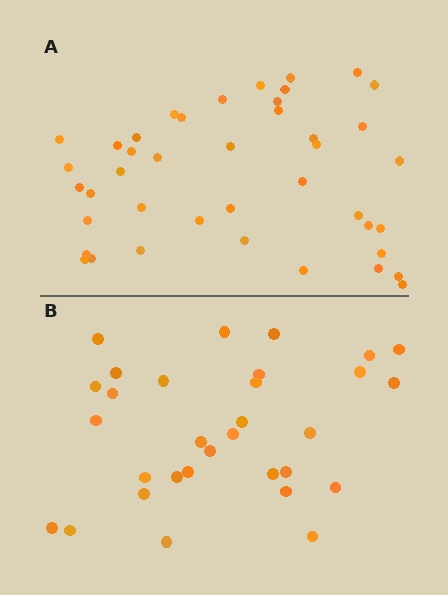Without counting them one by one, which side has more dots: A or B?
Region A (the top region) has more dots.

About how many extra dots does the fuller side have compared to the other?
Region A has roughly 12 or so more dots than region B.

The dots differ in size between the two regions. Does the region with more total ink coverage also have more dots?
No. Region B has more total ink coverage because its dots are larger, but region A actually contains more individual dots. Total area can be misleading — the number of items is what matters here.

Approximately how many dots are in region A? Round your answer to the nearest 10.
About 40 dots. (The exact count is 42, which rounds to 40.)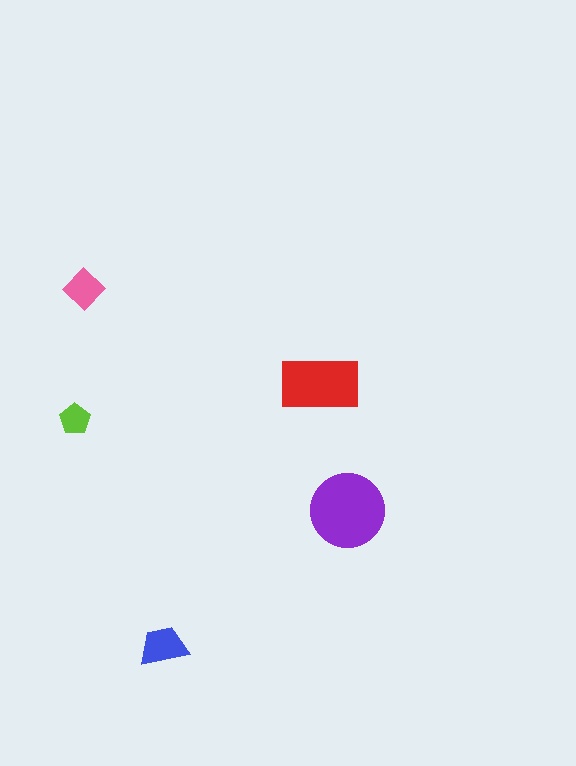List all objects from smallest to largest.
The lime pentagon, the pink diamond, the blue trapezoid, the red rectangle, the purple circle.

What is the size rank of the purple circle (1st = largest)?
1st.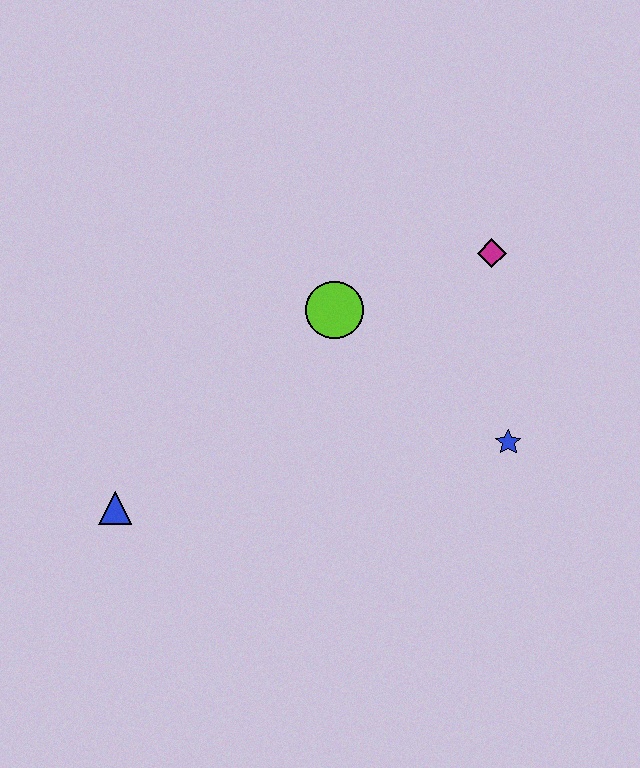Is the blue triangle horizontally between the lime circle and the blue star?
No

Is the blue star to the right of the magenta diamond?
Yes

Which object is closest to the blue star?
The magenta diamond is closest to the blue star.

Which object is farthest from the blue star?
The blue triangle is farthest from the blue star.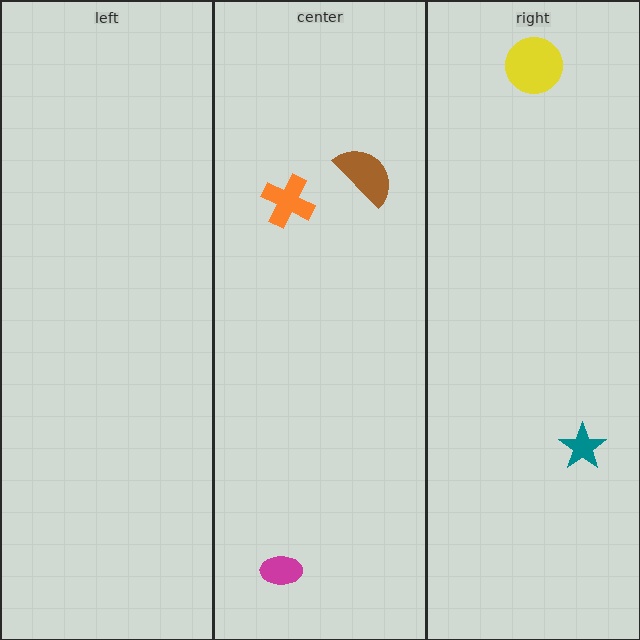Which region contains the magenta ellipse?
The center region.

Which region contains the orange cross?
The center region.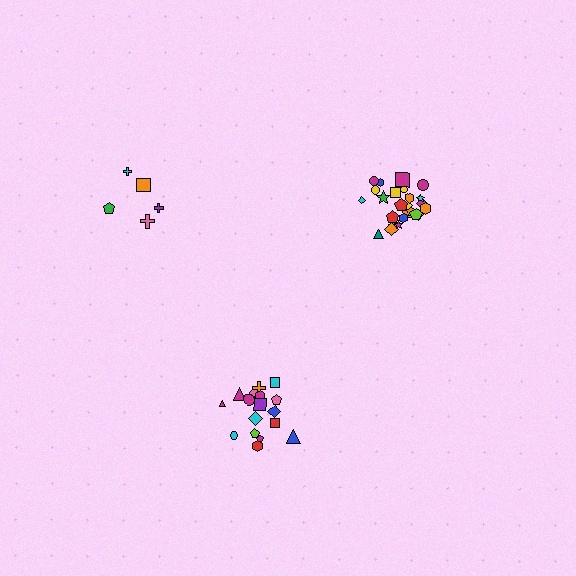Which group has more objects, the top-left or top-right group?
The top-right group.